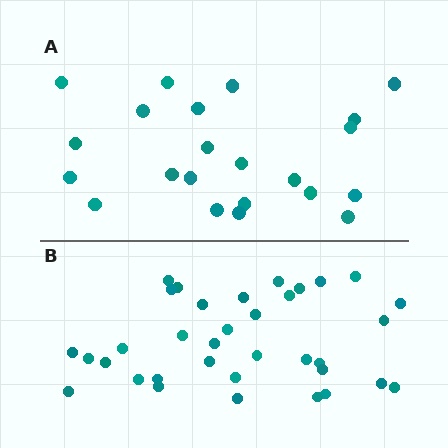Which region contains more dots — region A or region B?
Region B (the bottom region) has more dots.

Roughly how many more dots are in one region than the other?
Region B has approximately 15 more dots than region A.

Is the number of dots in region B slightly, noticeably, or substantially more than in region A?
Region B has substantially more. The ratio is roughly 1.6 to 1.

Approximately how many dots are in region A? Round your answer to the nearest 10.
About 20 dots. (The exact count is 22, which rounds to 20.)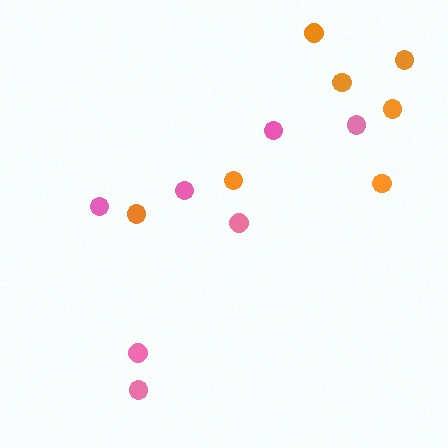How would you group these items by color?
There are 2 groups: one group of pink circles (7) and one group of orange circles (7).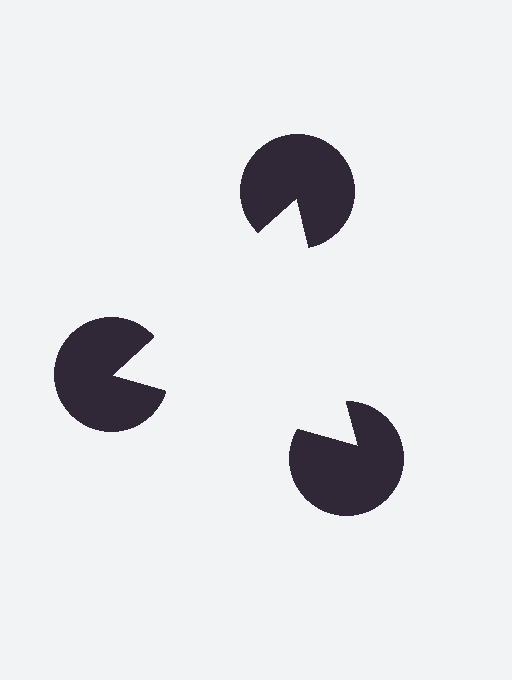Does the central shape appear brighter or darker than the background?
It typically appears slightly brighter than the background, even though no actual brightness change is drawn.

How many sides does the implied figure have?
3 sides.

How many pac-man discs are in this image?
There are 3 — one at each vertex of the illusory triangle.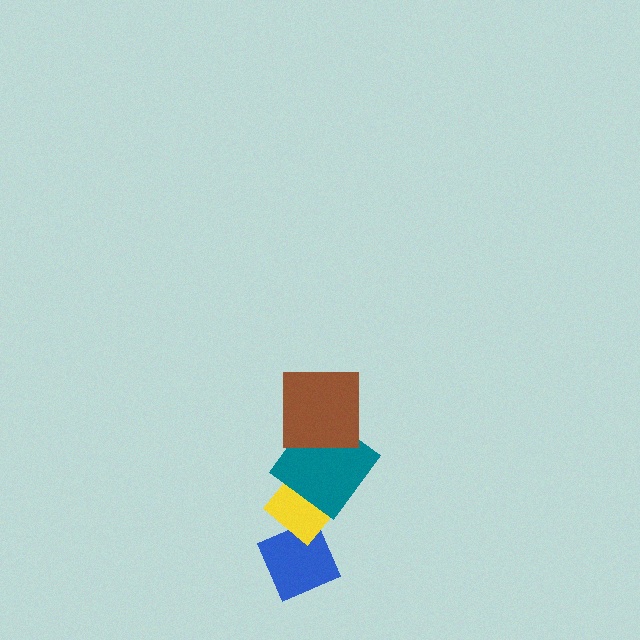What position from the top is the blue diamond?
The blue diamond is 4th from the top.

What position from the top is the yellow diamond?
The yellow diamond is 3rd from the top.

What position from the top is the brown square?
The brown square is 1st from the top.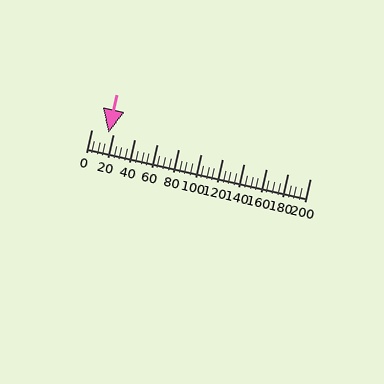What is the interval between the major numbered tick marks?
The major tick marks are spaced 20 units apart.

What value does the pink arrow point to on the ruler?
The pink arrow points to approximately 16.